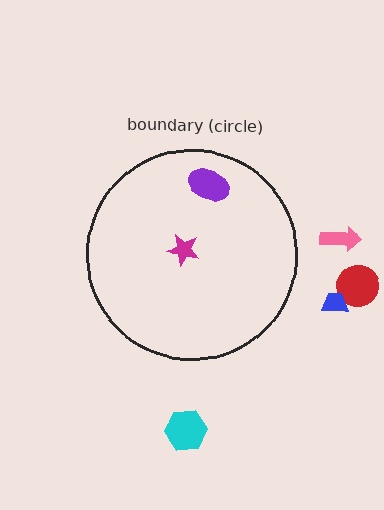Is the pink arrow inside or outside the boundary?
Outside.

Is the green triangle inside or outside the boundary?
Outside.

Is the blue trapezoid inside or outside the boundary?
Outside.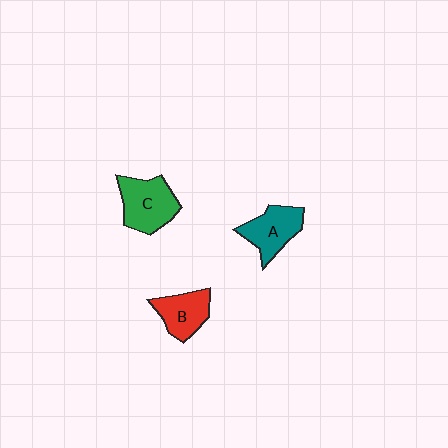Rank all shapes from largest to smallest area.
From largest to smallest: C (green), A (teal), B (red).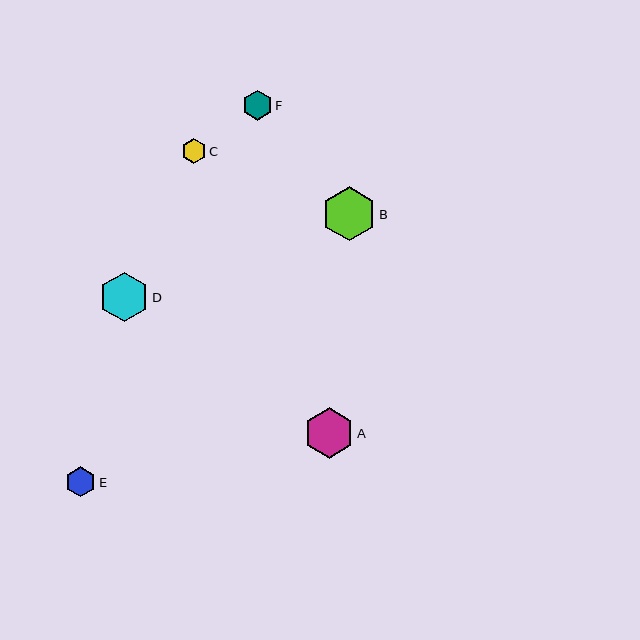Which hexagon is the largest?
Hexagon B is the largest with a size of approximately 54 pixels.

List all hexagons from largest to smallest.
From largest to smallest: B, A, D, F, E, C.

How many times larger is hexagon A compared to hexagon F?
Hexagon A is approximately 1.7 times the size of hexagon F.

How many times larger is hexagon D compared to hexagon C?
Hexagon D is approximately 2.0 times the size of hexagon C.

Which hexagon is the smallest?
Hexagon C is the smallest with a size of approximately 24 pixels.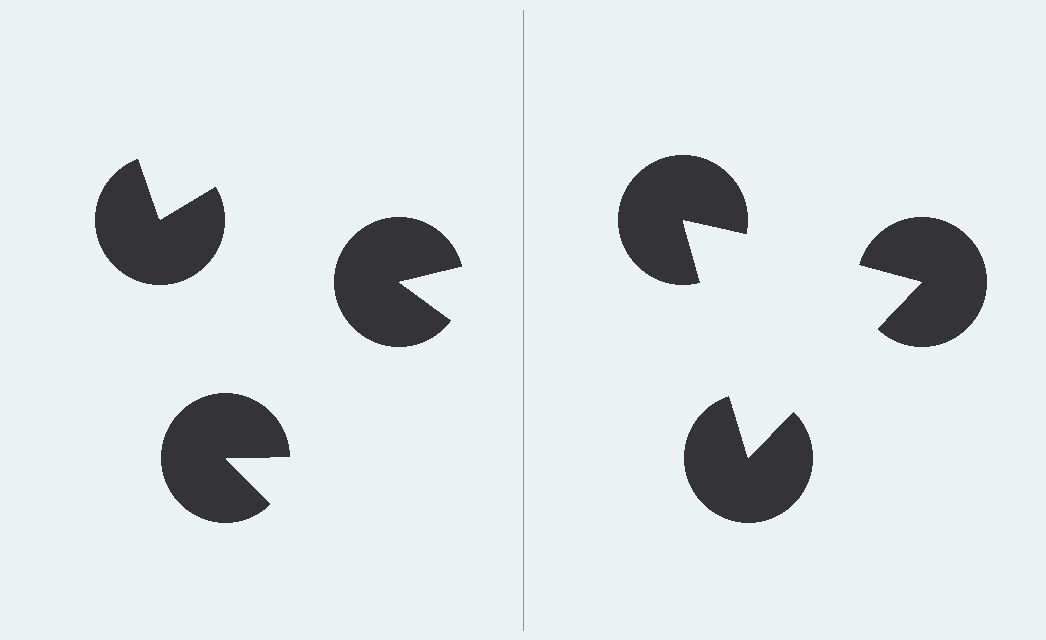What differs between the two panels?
The pac-man discs are positioned identically on both sides; only the wedge orientations differ. On the right they align to a triangle; on the left they are misaligned.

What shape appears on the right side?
An illusory triangle.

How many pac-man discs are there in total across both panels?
6 — 3 on each side.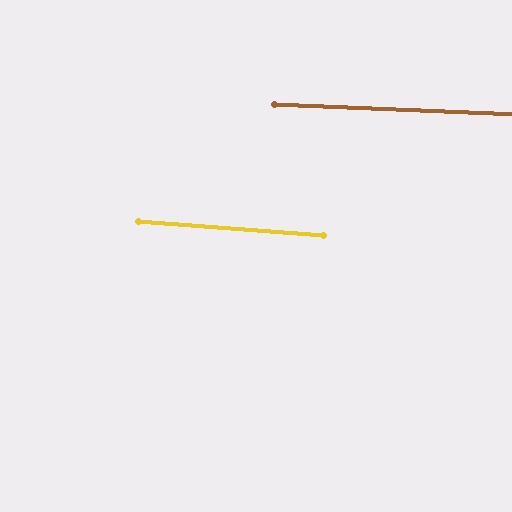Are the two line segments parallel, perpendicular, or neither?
Parallel — their directions differ by only 1.9°.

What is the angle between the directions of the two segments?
Approximately 2 degrees.